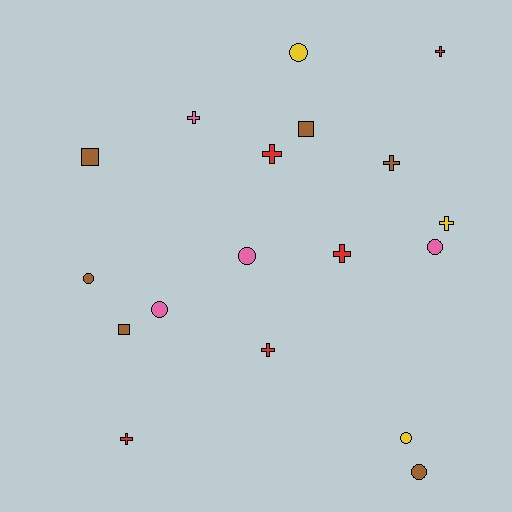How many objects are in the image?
There are 18 objects.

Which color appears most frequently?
Brown, with 6 objects.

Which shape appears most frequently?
Cross, with 8 objects.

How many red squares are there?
There are no red squares.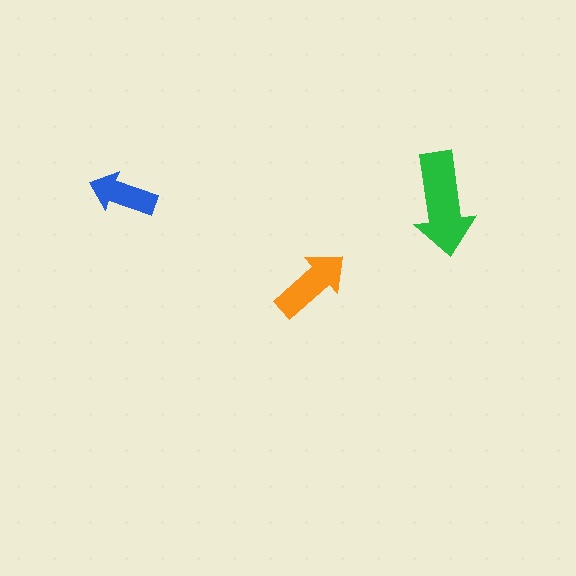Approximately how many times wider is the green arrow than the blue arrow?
About 1.5 times wider.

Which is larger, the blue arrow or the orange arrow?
The orange one.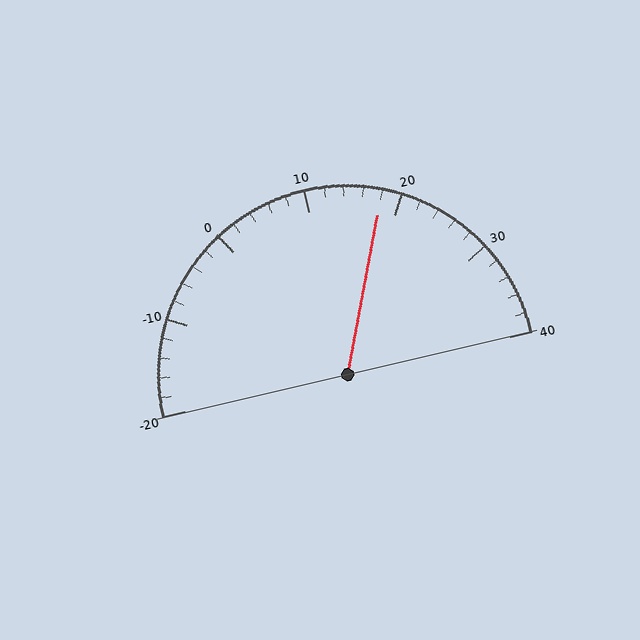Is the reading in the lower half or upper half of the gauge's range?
The reading is in the upper half of the range (-20 to 40).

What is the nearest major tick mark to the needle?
The nearest major tick mark is 20.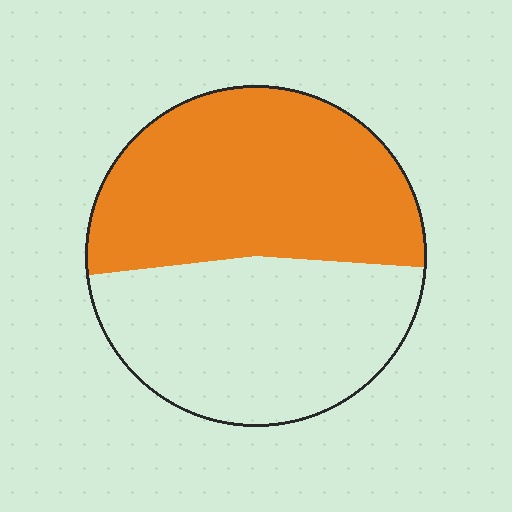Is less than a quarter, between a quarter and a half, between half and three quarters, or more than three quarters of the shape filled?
Between half and three quarters.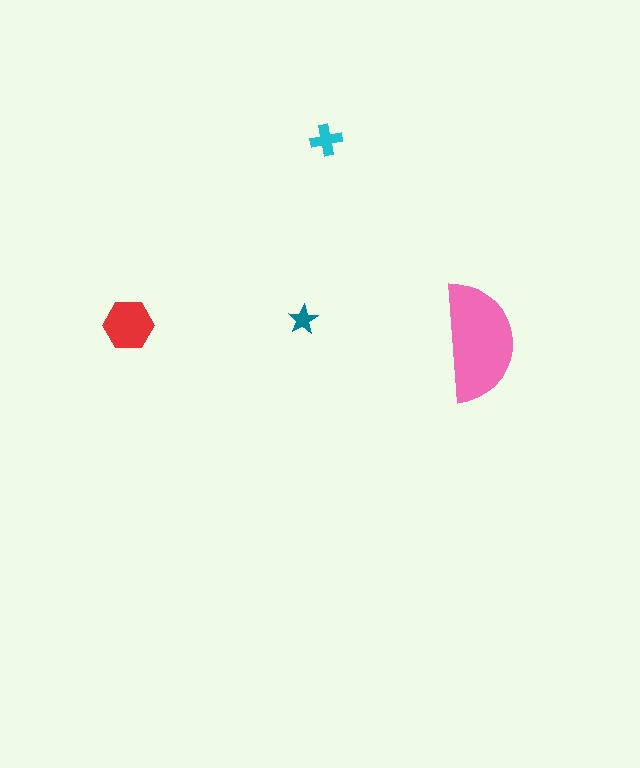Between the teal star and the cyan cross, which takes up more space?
The cyan cross.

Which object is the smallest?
The teal star.